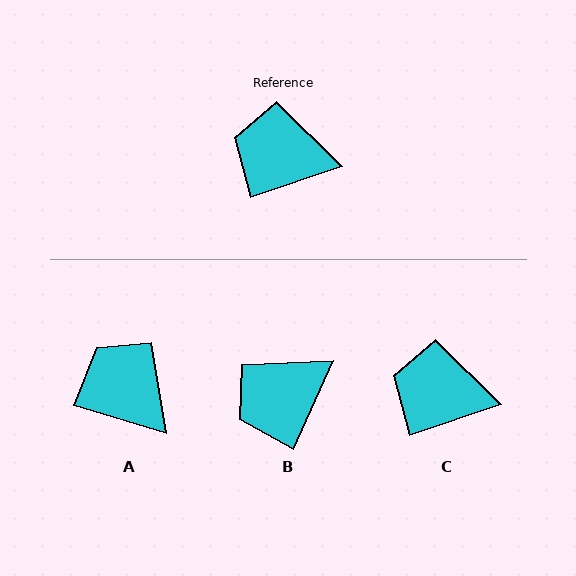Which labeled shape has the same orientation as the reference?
C.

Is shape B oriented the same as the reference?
No, it is off by about 47 degrees.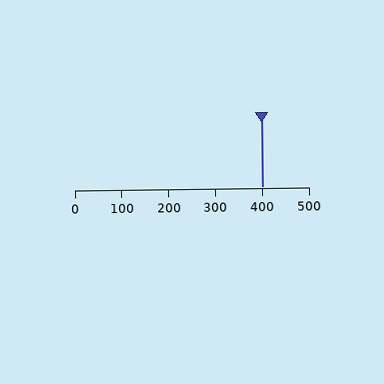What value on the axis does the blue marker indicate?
The marker indicates approximately 400.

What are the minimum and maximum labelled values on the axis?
The axis runs from 0 to 500.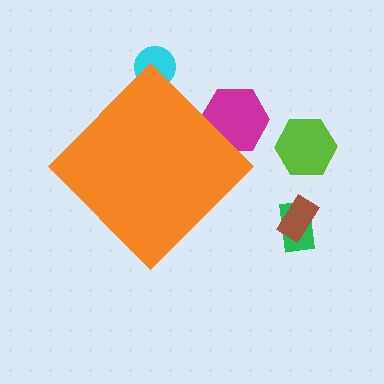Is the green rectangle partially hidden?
No, the green rectangle is fully visible.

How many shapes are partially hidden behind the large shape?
2 shapes are partially hidden.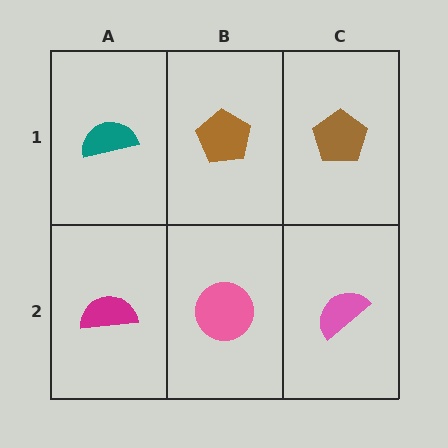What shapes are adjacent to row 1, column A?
A magenta semicircle (row 2, column A), a brown pentagon (row 1, column B).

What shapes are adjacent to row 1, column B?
A pink circle (row 2, column B), a teal semicircle (row 1, column A), a brown pentagon (row 1, column C).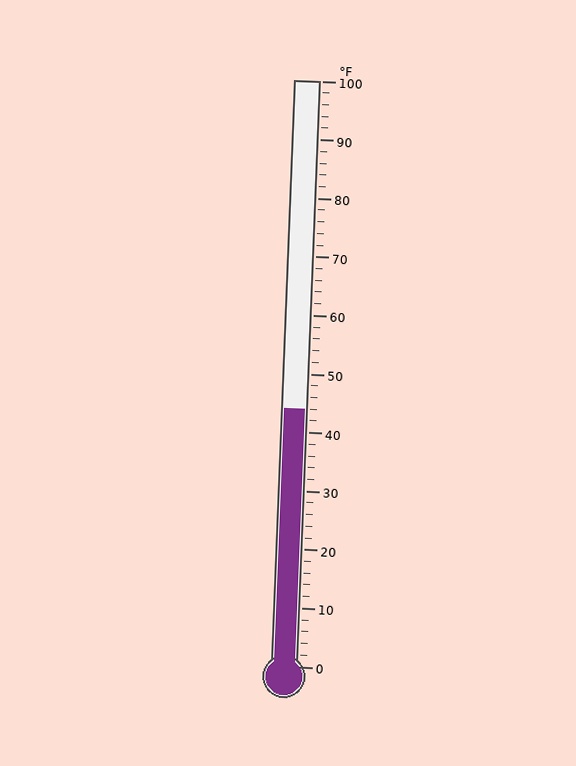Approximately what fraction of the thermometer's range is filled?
The thermometer is filled to approximately 45% of its range.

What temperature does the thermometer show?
The thermometer shows approximately 44°F.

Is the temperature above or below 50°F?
The temperature is below 50°F.